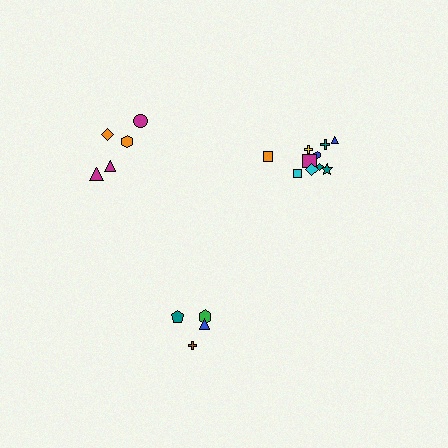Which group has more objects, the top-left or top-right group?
The top-right group.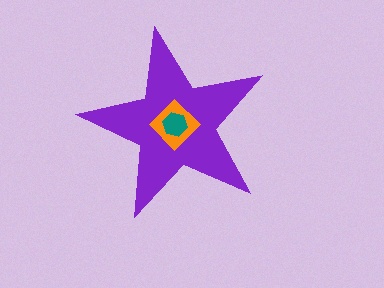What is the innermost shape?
The teal hexagon.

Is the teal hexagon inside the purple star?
Yes.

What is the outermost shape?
The purple star.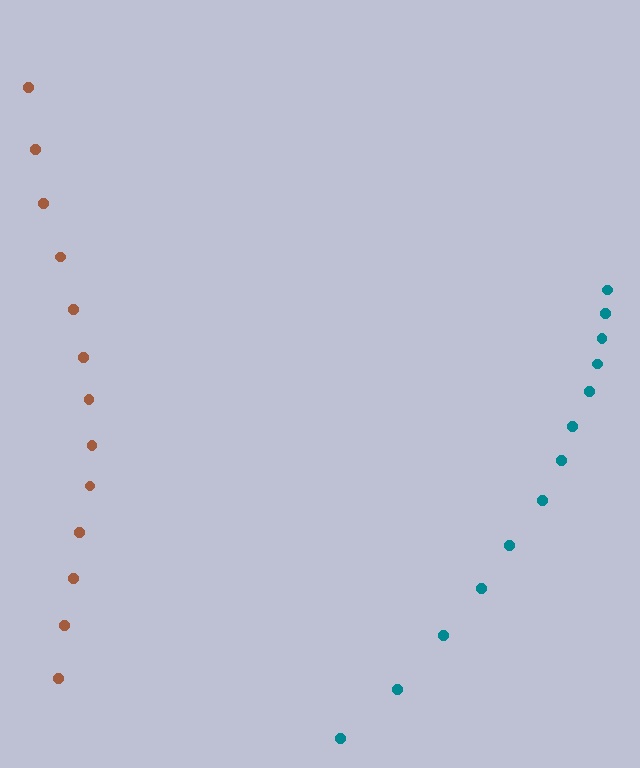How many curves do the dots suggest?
There are 2 distinct paths.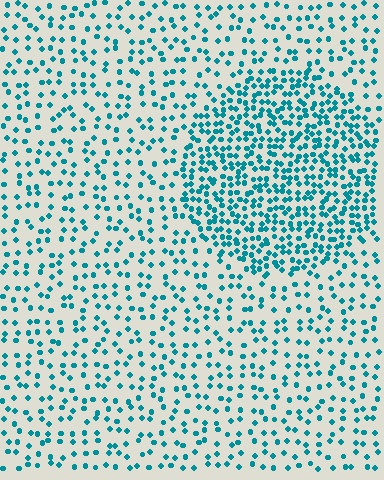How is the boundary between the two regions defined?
The boundary is defined by a change in element density (approximately 2.2x ratio). All elements are the same color, size, and shape.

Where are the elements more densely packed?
The elements are more densely packed inside the circle boundary.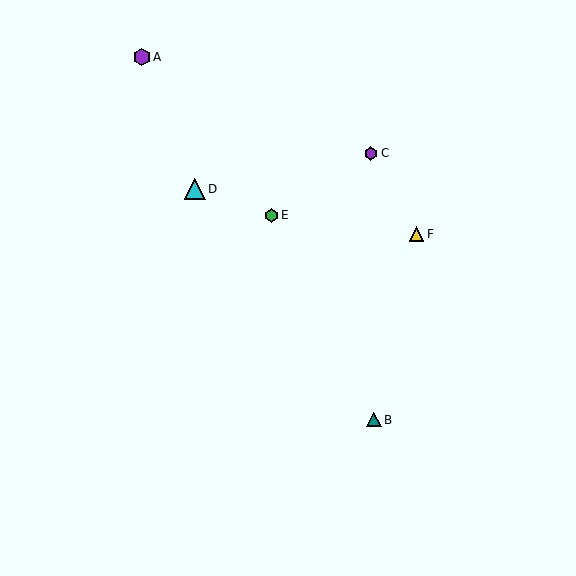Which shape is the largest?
The cyan triangle (labeled D) is the largest.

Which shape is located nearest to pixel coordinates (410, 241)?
The yellow triangle (labeled F) at (416, 234) is nearest to that location.